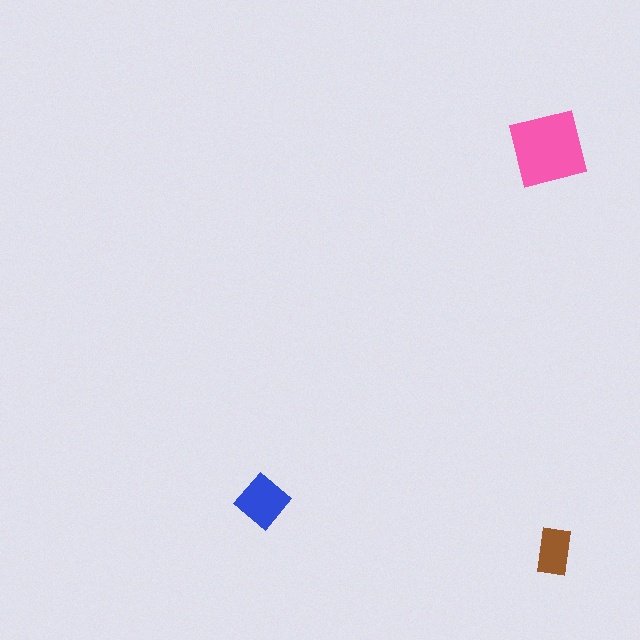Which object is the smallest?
The brown rectangle.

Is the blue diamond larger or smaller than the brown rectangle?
Larger.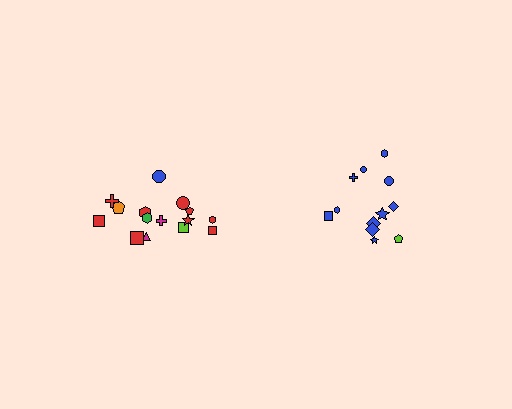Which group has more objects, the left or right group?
The left group.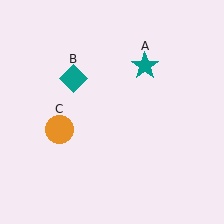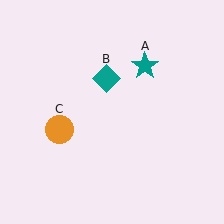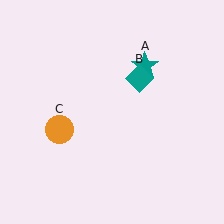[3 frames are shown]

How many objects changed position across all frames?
1 object changed position: teal diamond (object B).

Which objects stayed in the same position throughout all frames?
Teal star (object A) and orange circle (object C) remained stationary.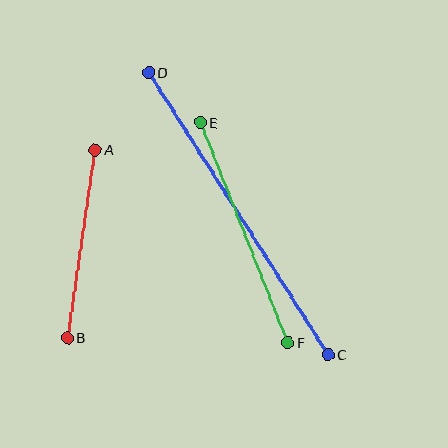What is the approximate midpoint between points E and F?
The midpoint is at approximately (244, 233) pixels.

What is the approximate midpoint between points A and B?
The midpoint is at approximately (81, 244) pixels.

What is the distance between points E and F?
The distance is approximately 237 pixels.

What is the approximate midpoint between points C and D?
The midpoint is at approximately (238, 213) pixels.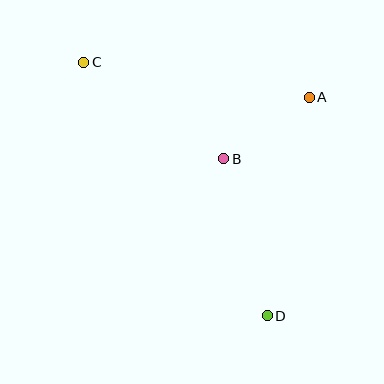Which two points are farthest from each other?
Points C and D are farthest from each other.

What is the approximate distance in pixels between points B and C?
The distance between B and C is approximately 170 pixels.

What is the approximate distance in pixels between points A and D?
The distance between A and D is approximately 222 pixels.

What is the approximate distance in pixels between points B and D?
The distance between B and D is approximately 163 pixels.